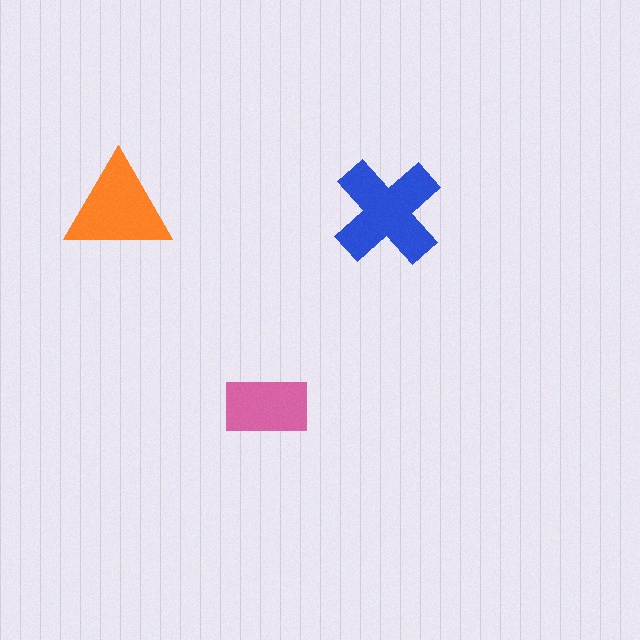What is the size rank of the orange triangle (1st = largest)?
2nd.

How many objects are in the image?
There are 3 objects in the image.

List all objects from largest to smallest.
The blue cross, the orange triangle, the pink rectangle.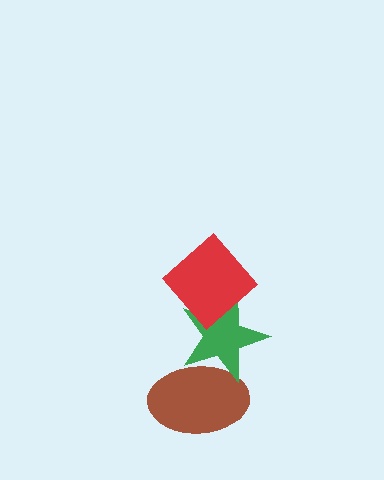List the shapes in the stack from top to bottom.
From top to bottom: the red diamond, the green star, the brown ellipse.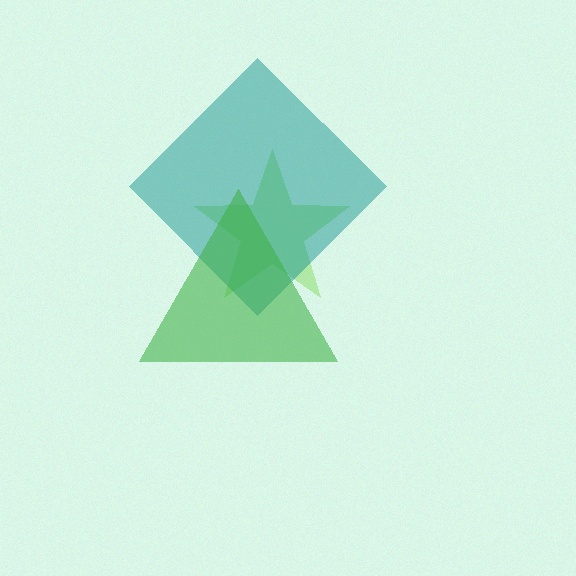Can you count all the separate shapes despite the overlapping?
Yes, there are 3 separate shapes.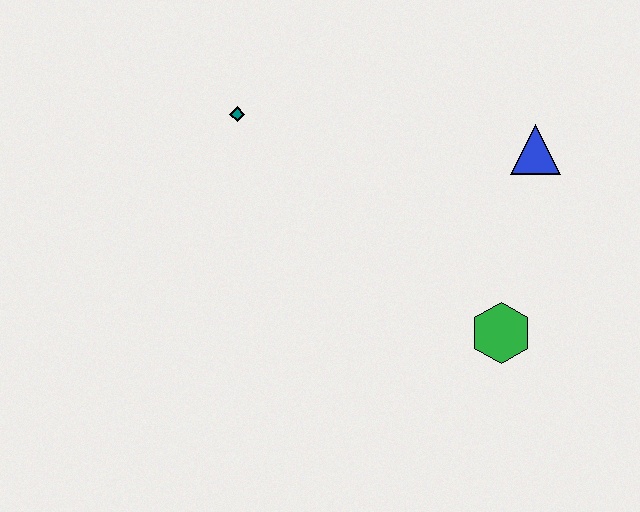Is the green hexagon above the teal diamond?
No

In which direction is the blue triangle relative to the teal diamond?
The blue triangle is to the right of the teal diamond.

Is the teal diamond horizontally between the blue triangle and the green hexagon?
No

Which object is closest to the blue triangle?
The green hexagon is closest to the blue triangle.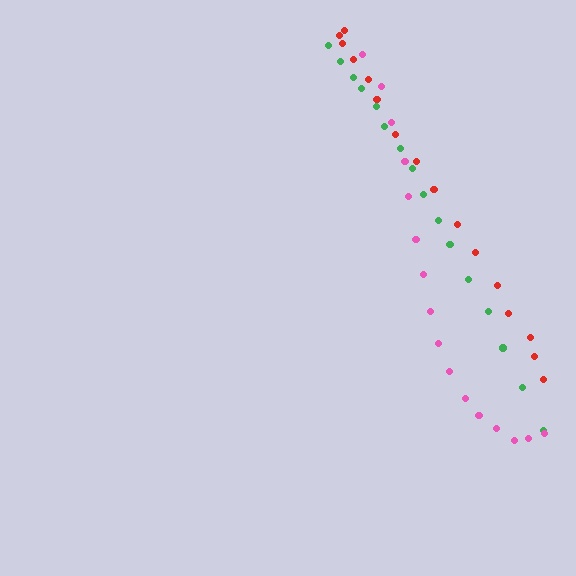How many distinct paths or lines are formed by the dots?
There are 3 distinct paths.